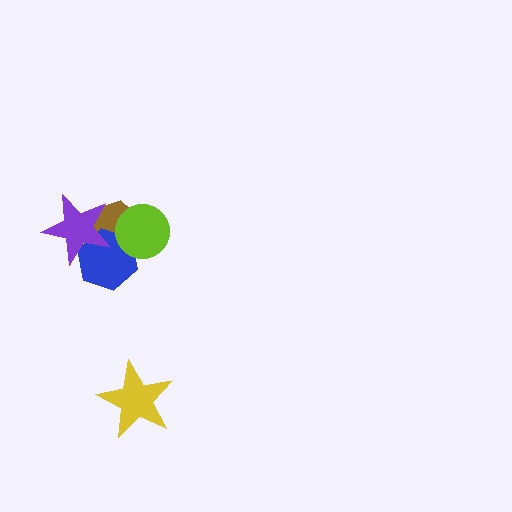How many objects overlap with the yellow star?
0 objects overlap with the yellow star.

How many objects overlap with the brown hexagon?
3 objects overlap with the brown hexagon.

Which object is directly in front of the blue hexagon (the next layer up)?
The purple star is directly in front of the blue hexagon.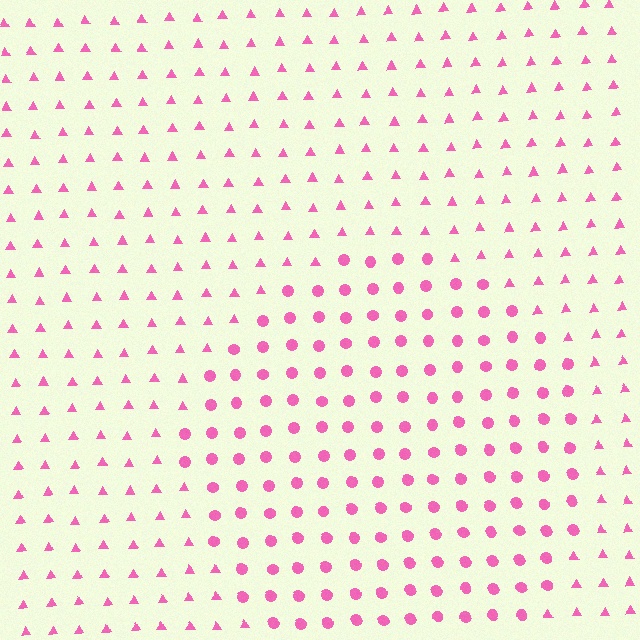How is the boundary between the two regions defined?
The boundary is defined by a change in element shape: circles inside vs. triangles outside. All elements share the same color and spacing.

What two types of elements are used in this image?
The image uses circles inside the circle region and triangles outside it.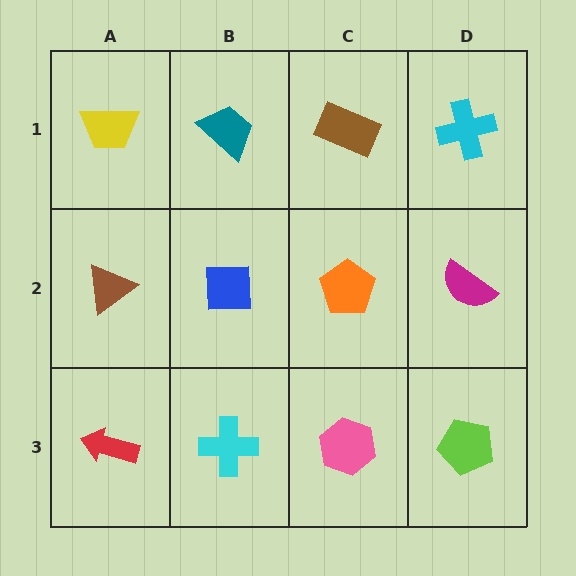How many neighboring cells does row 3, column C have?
3.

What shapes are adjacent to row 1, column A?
A brown triangle (row 2, column A), a teal trapezoid (row 1, column B).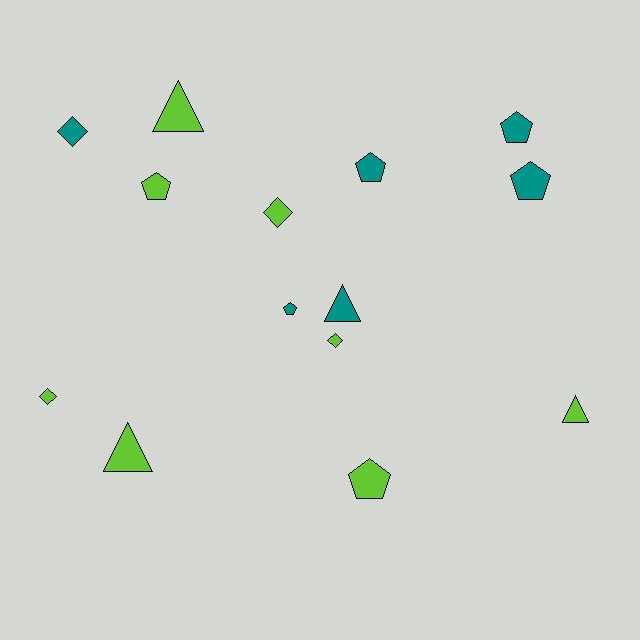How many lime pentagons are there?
There are 2 lime pentagons.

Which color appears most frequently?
Lime, with 8 objects.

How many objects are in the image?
There are 14 objects.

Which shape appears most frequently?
Pentagon, with 6 objects.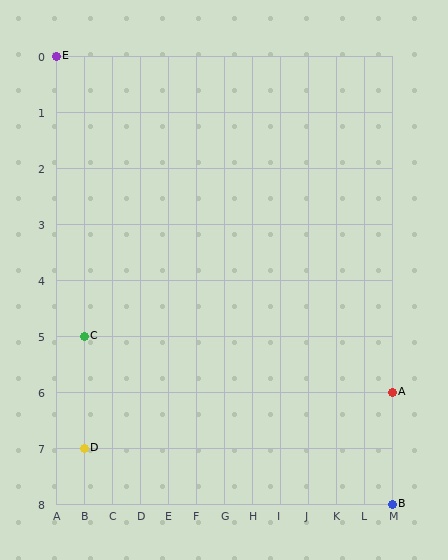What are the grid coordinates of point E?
Point E is at grid coordinates (A, 0).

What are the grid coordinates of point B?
Point B is at grid coordinates (M, 8).